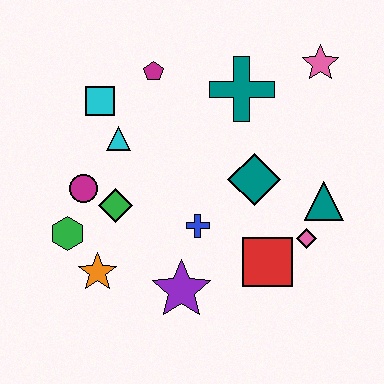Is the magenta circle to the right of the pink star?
No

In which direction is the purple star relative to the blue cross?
The purple star is below the blue cross.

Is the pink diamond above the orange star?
Yes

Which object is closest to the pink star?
The teal cross is closest to the pink star.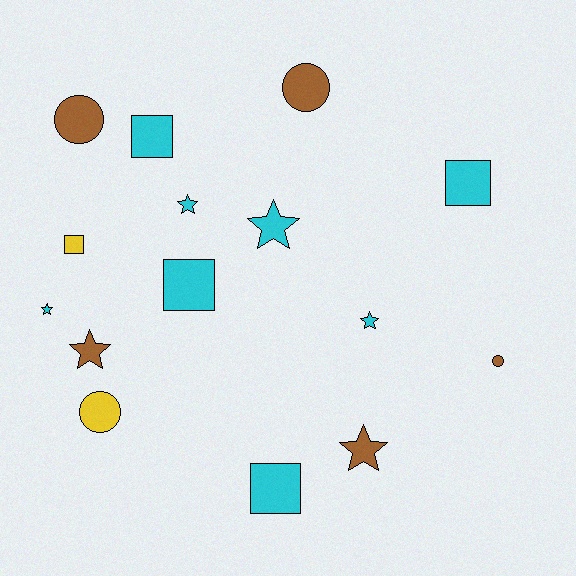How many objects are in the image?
There are 15 objects.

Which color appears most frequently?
Cyan, with 8 objects.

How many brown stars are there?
There are 2 brown stars.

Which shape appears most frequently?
Star, with 6 objects.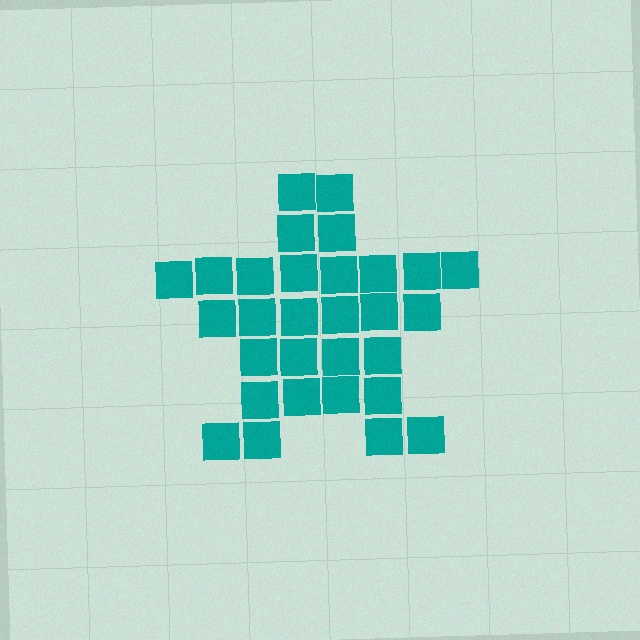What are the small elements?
The small elements are squares.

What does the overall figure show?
The overall figure shows a star.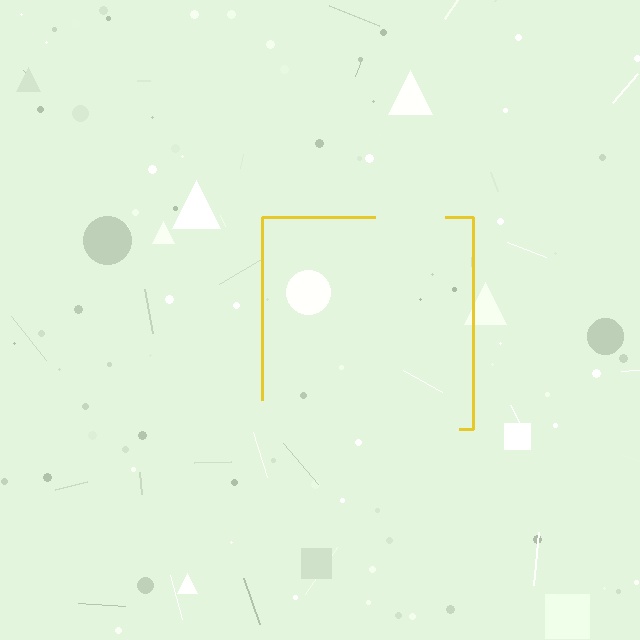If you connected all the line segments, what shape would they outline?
They would outline a square.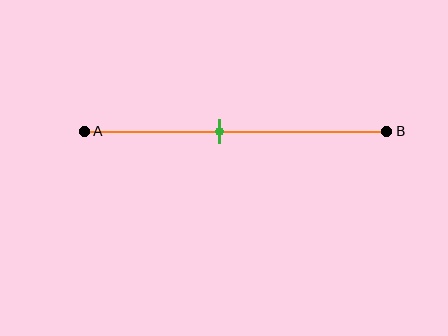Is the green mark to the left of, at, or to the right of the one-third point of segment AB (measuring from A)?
The green mark is to the right of the one-third point of segment AB.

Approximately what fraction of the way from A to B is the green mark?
The green mark is approximately 45% of the way from A to B.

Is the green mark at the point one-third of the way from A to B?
No, the mark is at about 45% from A, not at the 33% one-third point.